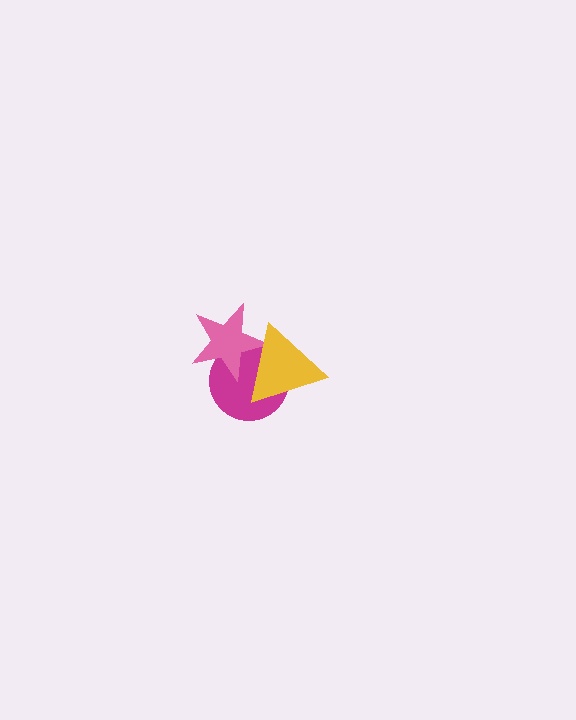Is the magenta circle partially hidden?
Yes, it is partially covered by another shape.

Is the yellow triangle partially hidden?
No, no other shape covers it.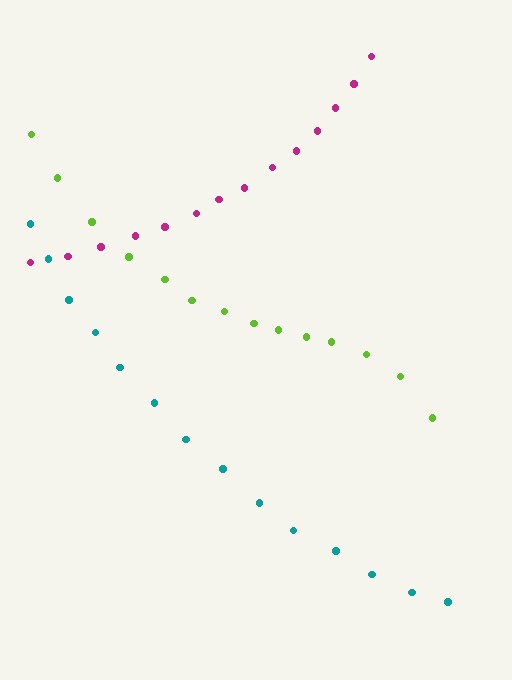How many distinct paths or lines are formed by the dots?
There are 3 distinct paths.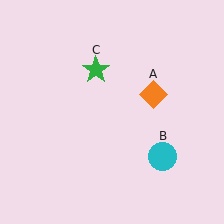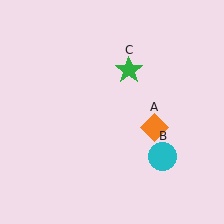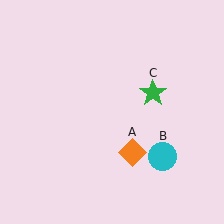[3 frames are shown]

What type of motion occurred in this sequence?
The orange diamond (object A), green star (object C) rotated clockwise around the center of the scene.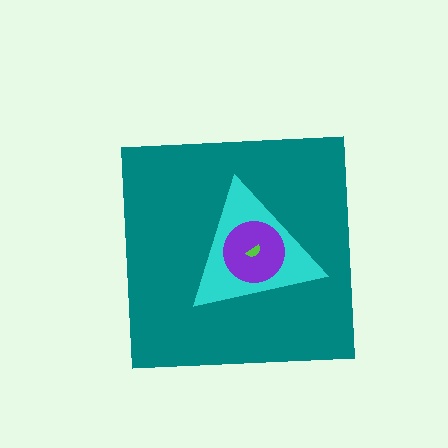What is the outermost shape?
The teal square.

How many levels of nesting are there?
4.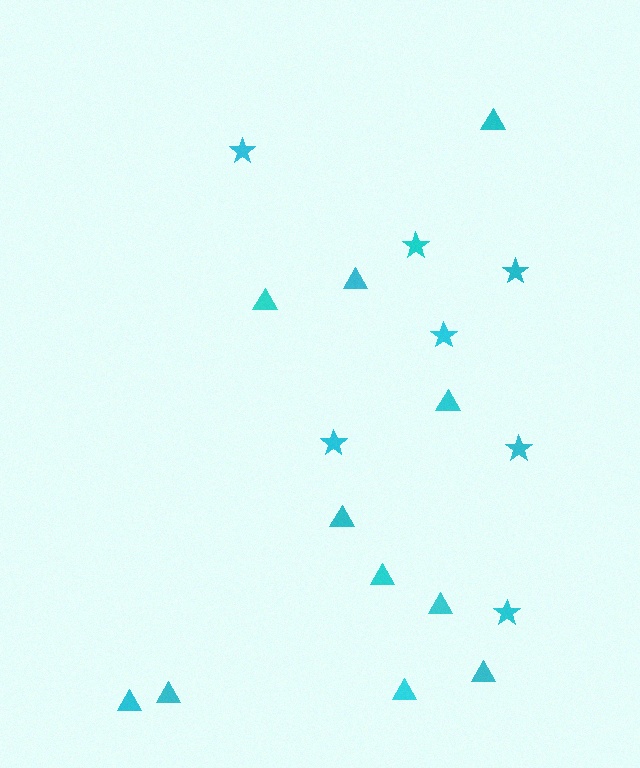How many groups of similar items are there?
There are 2 groups: one group of stars (7) and one group of triangles (11).